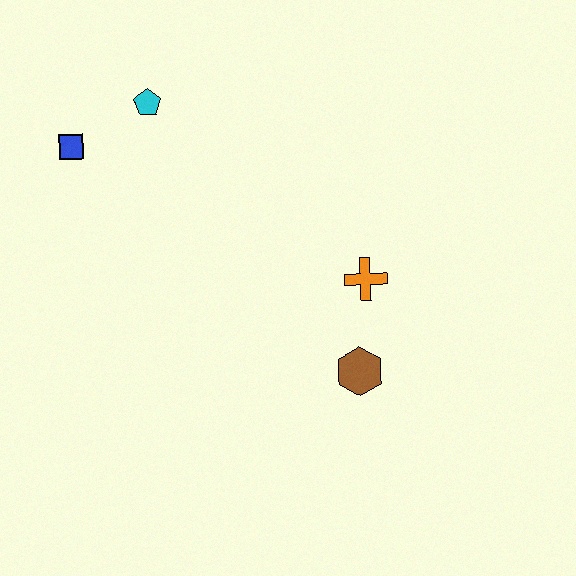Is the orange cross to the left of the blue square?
No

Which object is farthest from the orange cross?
The blue square is farthest from the orange cross.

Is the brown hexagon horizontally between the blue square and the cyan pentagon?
No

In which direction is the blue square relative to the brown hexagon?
The blue square is to the left of the brown hexagon.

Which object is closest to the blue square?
The cyan pentagon is closest to the blue square.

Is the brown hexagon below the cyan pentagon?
Yes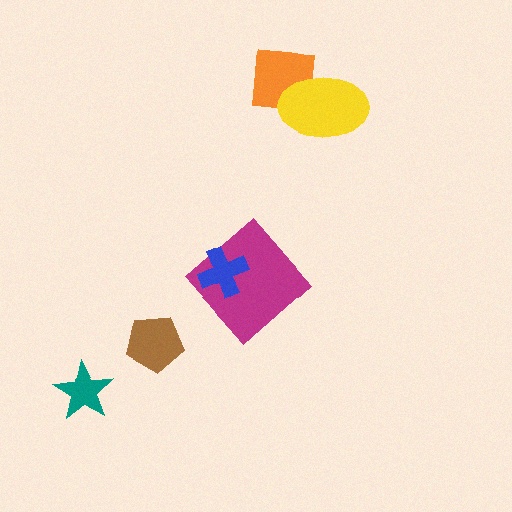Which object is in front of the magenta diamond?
The blue cross is in front of the magenta diamond.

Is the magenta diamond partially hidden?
Yes, it is partially covered by another shape.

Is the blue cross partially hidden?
No, no other shape covers it.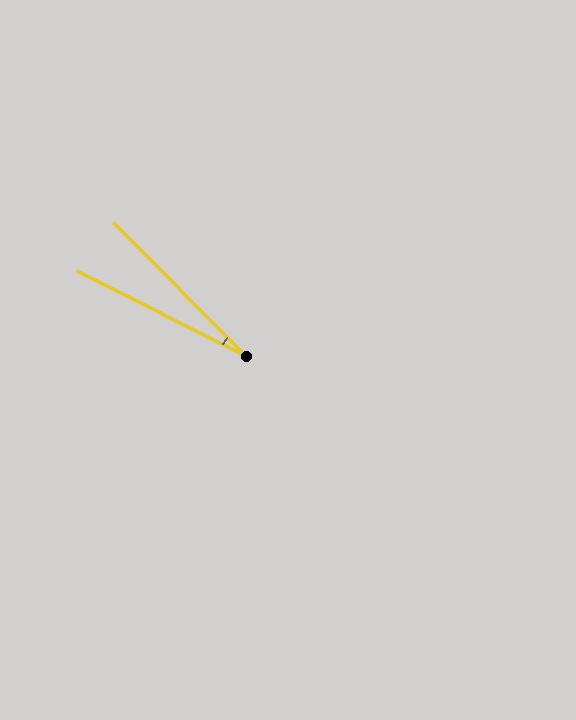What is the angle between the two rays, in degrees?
Approximately 18 degrees.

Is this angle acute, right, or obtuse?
It is acute.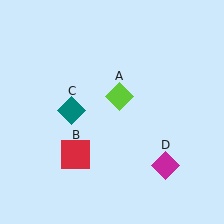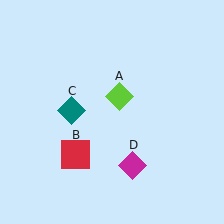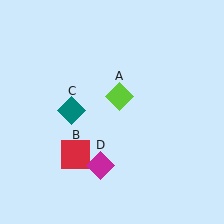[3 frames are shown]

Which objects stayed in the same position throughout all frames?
Lime diamond (object A) and red square (object B) and teal diamond (object C) remained stationary.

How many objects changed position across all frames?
1 object changed position: magenta diamond (object D).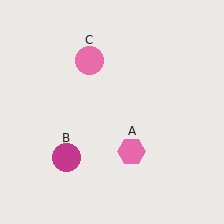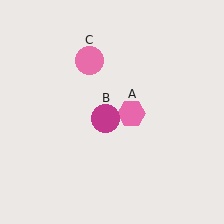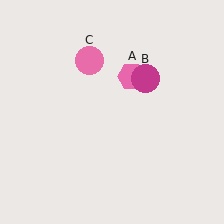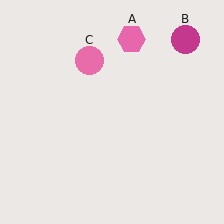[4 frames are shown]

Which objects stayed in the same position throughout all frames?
Pink circle (object C) remained stationary.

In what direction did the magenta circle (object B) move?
The magenta circle (object B) moved up and to the right.